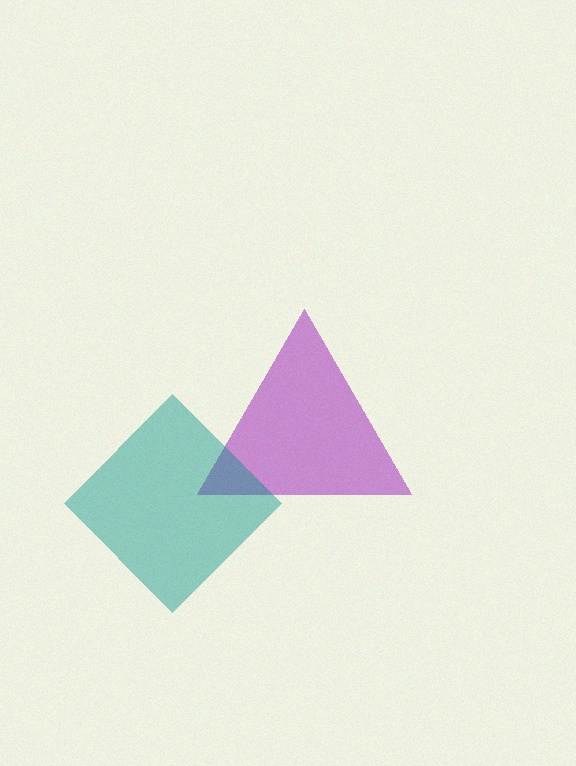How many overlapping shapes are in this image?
There are 2 overlapping shapes in the image.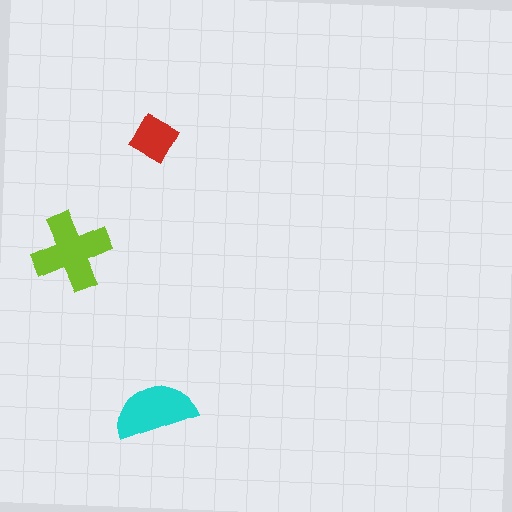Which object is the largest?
The lime cross.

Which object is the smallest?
The red diamond.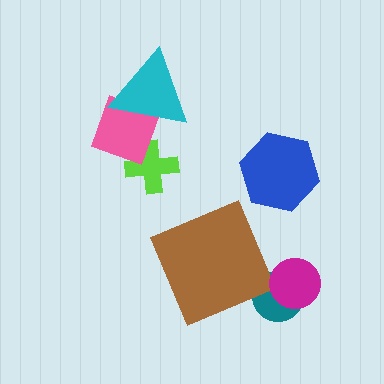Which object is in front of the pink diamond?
The cyan triangle is in front of the pink diamond.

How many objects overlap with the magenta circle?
1 object overlaps with the magenta circle.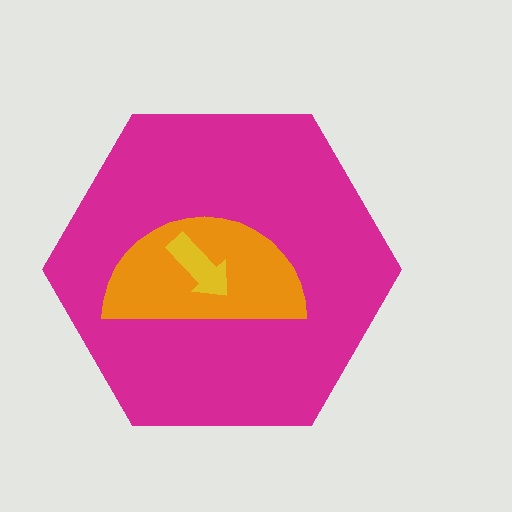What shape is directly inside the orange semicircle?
The yellow arrow.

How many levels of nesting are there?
3.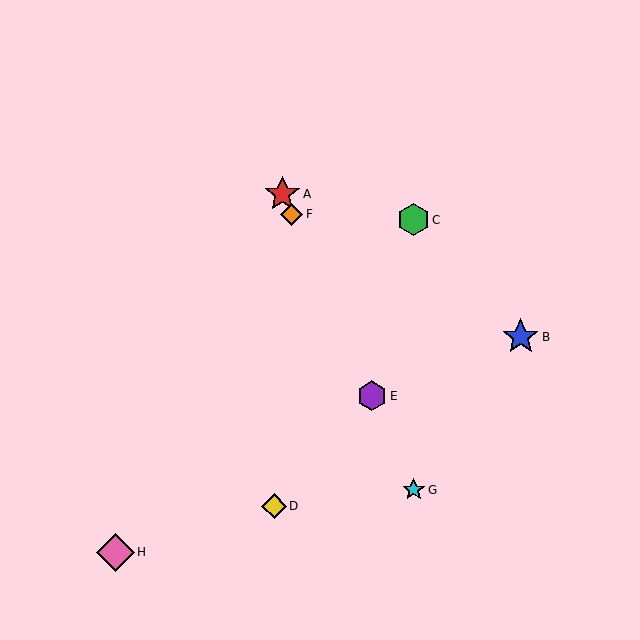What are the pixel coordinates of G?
Object G is at (414, 490).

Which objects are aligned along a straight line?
Objects A, E, F, G are aligned along a straight line.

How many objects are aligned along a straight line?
4 objects (A, E, F, G) are aligned along a straight line.